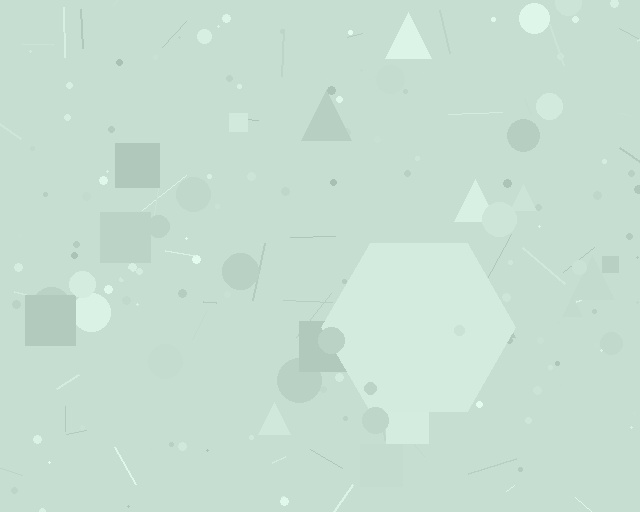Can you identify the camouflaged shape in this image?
The camouflaged shape is a hexagon.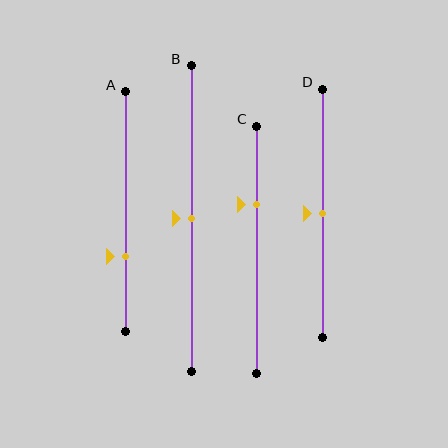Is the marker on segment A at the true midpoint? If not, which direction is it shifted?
No, the marker on segment A is shifted downward by about 19% of the segment length.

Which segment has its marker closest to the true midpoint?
Segment B has its marker closest to the true midpoint.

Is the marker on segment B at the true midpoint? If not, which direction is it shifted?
Yes, the marker on segment B is at the true midpoint.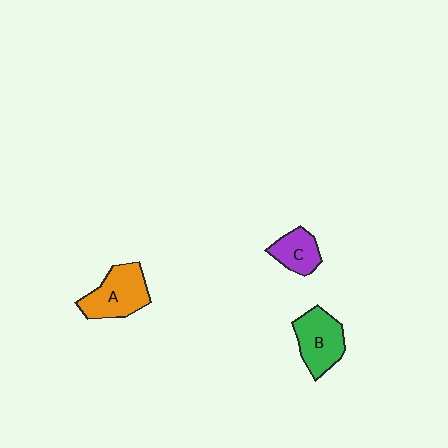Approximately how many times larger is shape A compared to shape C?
Approximately 1.6 times.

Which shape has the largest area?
Shape A (orange).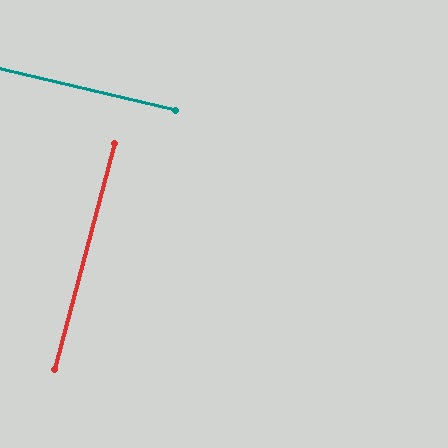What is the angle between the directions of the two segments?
Approximately 89 degrees.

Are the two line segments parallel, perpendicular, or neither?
Perpendicular — they meet at approximately 89°.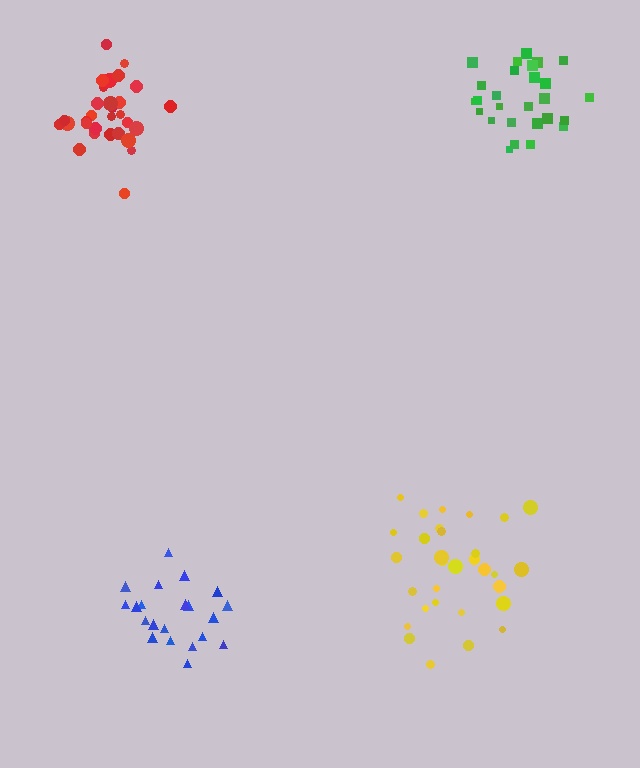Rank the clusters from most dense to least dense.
red, green, yellow, blue.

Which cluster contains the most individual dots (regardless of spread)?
Yellow (31).